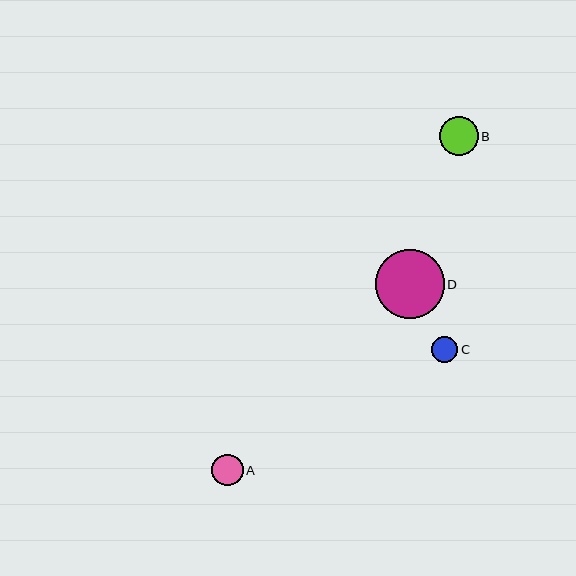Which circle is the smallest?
Circle C is the smallest with a size of approximately 26 pixels.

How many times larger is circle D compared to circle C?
Circle D is approximately 2.6 times the size of circle C.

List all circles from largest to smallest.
From largest to smallest: D, B, A, C.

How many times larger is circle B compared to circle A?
Circle B is approximately 1.2 times the size of circle A.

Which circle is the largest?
Circle D is the largest with a size of approximately 69 pixels.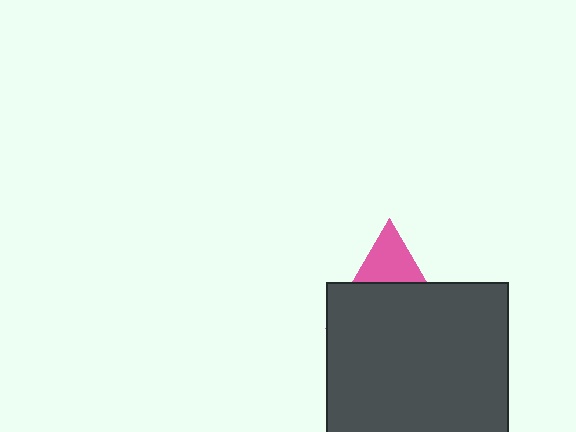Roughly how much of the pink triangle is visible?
A small part of it is visible (roughly 33%).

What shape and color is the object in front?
The object in front is a dark gray square.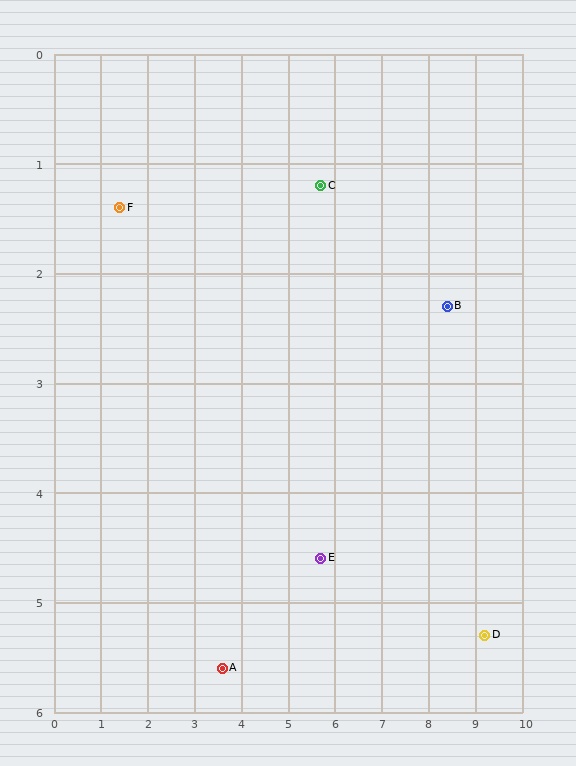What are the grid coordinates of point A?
Point A is at approximately (3.6, 5.6).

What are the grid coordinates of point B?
Point B is at approximately (8.4, 2.3).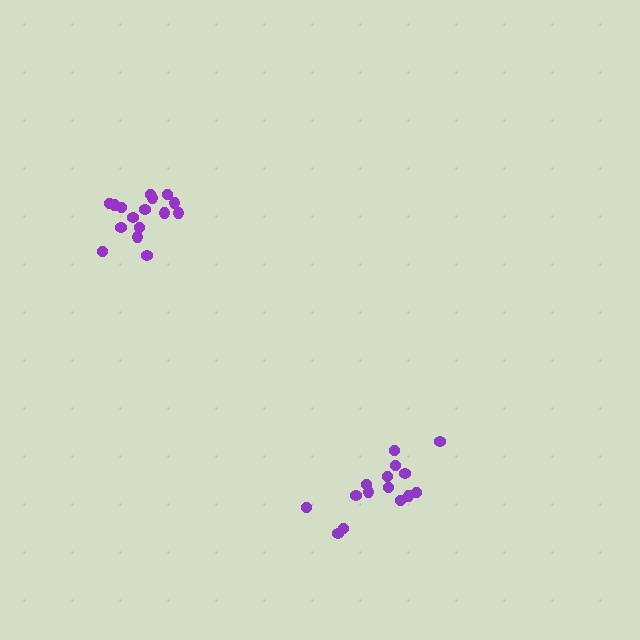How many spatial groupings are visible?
There are 2 spatial groupings.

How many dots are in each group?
Group 1: 15 dots, Group 2: 16 dots (31 total).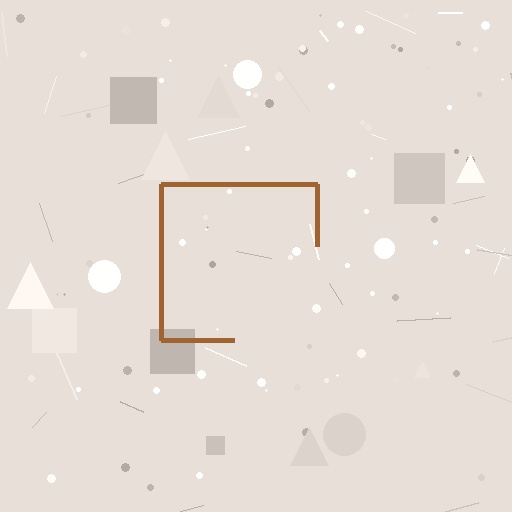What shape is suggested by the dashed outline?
The dashed outline suggests a square.